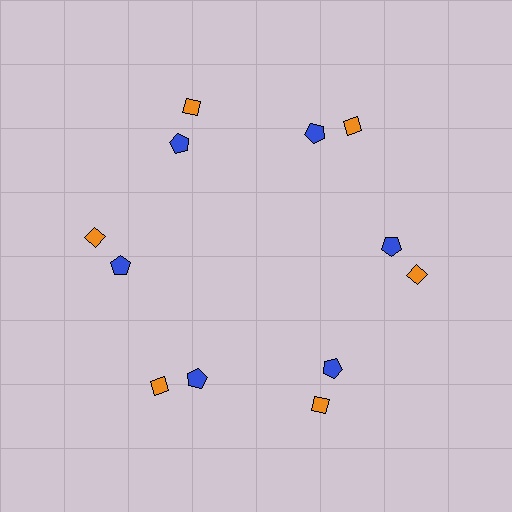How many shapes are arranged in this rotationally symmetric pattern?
There are 12 shapes, arranged in 6 groups of 2.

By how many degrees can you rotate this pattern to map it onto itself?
The pattern maps onto itself every 60 degrees of rotation.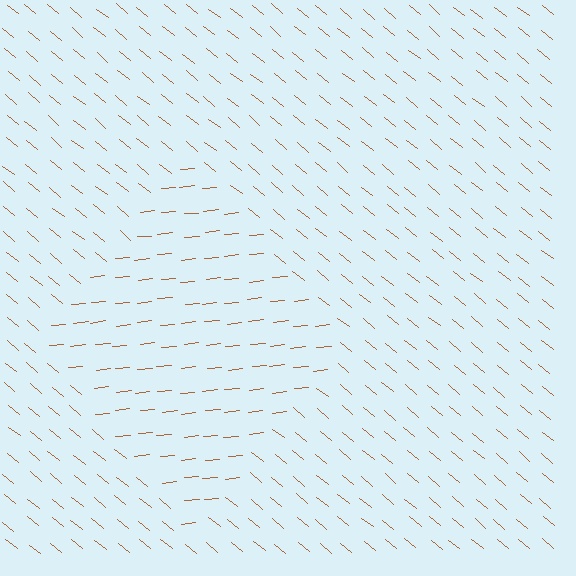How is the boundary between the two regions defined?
The boundary is defined purely by a change in line orientation (approximately 45 degrees difference). All lines are the same color and thickness.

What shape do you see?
I see a diamond.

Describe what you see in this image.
The image is filled with small brown line segments. A diamond region in the image has lines oriented differently from the surrounding lines, creating a visible texture boundary.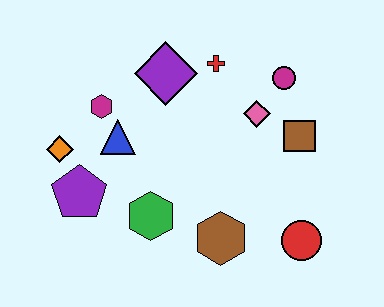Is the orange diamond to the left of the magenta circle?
Yes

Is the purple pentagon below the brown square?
Yes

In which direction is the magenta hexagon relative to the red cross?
The magenta hexagon is to the left of the red cross.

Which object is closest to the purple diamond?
The red cross is closest to the purple diamond.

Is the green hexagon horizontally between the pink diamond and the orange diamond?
Yes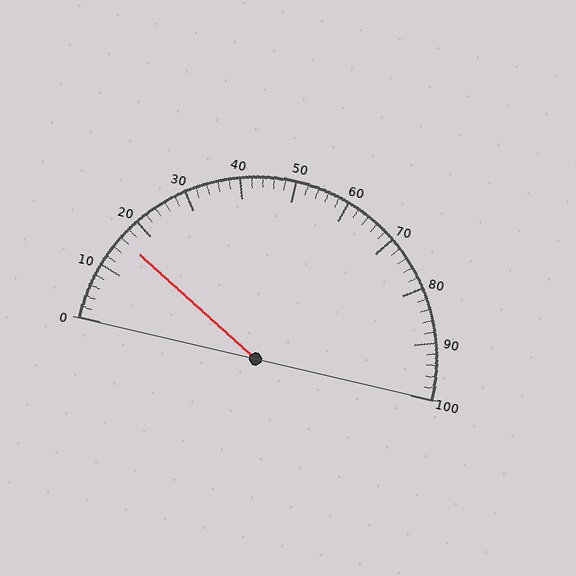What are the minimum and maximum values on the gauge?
The gauge ranges from 0 to 100.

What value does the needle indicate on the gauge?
The needle indicates approximately 16.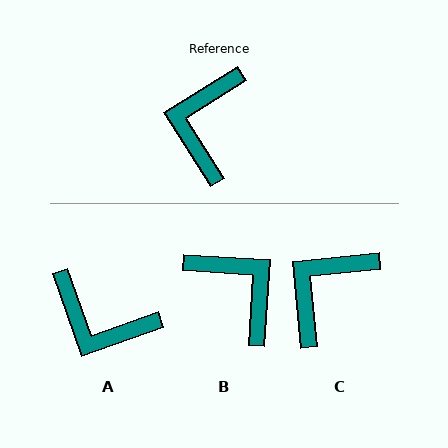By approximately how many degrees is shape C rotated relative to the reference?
Approximately 26 degrees clockwise.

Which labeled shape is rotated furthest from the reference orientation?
B, about 126 degrees away.